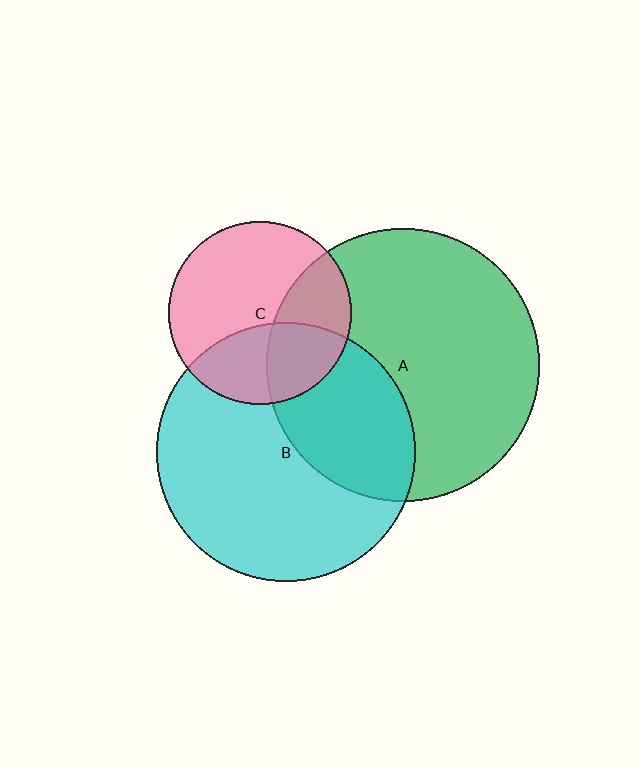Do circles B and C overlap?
Yes.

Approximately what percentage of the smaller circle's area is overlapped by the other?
Approximately 35%.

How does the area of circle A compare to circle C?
Approximately 2.2 times.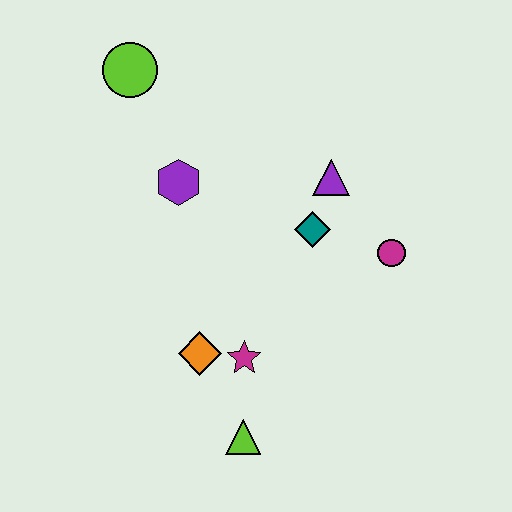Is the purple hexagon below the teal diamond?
No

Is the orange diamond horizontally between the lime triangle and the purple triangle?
No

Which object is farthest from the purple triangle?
The lime triangle is farthest from the purple triangle.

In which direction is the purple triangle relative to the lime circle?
The purple triangle is to the right of the lime circle.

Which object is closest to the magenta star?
The orange diamond is closest to the magenta star.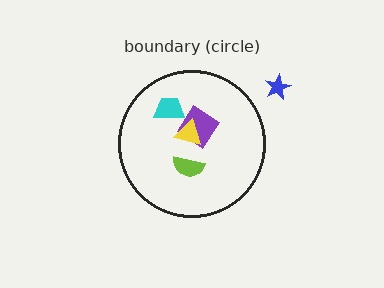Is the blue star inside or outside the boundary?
Outside.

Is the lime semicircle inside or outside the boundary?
Inside.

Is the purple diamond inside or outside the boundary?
Inside.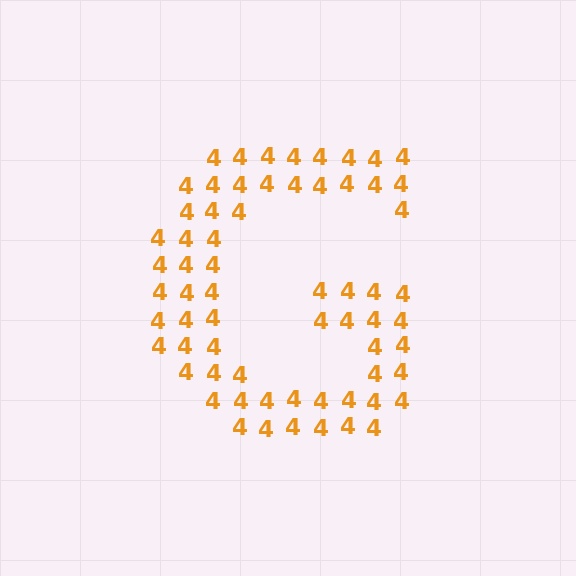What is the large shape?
The large shape is the letter G.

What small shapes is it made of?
It is made of small digit 4's.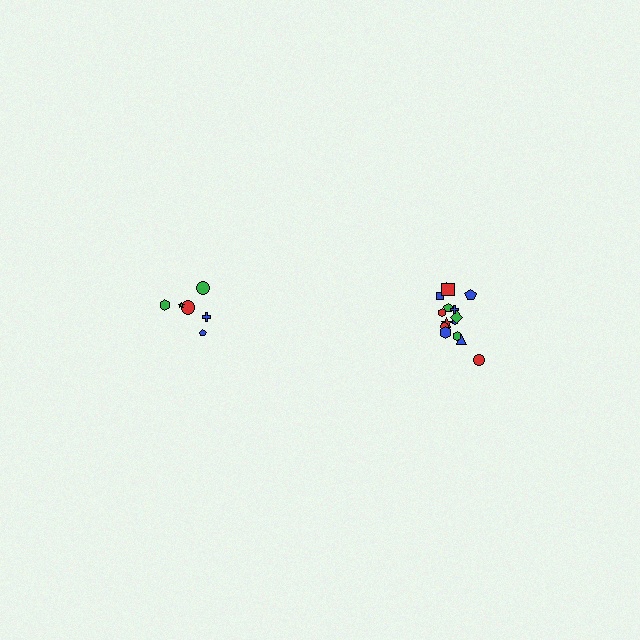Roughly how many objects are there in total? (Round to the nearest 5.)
Roughly 20 objects in total.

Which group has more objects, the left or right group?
The right group.